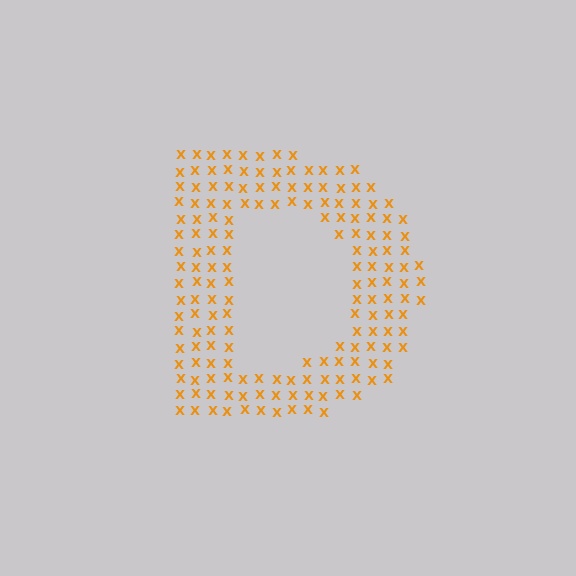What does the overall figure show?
The overall figure shows the letter D.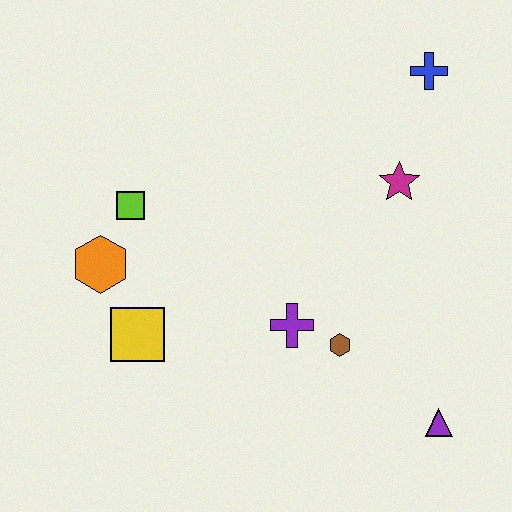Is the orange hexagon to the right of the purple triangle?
No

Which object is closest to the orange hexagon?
The lime square is closest to the orange hexagon.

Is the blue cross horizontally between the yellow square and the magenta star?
No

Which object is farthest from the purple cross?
The blue cross is farthest from the purple cross.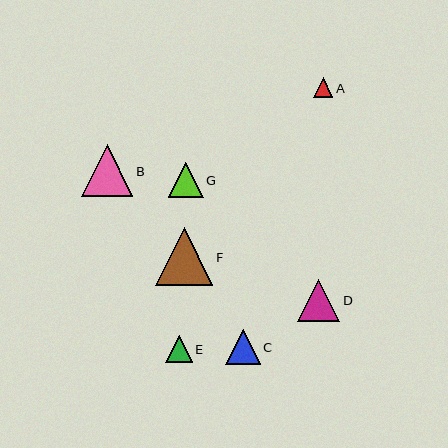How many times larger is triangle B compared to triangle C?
Triangle B is approximately 1.5 times the size of triangle C.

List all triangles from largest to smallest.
From largest to smallest: F, B, D, G, C, E, A.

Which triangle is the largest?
Triangle F is the largest with a size of approximately 57 pixels.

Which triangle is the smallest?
Triangle A is the smallest with a size of approximately 19 pixels.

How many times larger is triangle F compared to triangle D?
Triangle F is approximately 1.4 times the size of triangle D.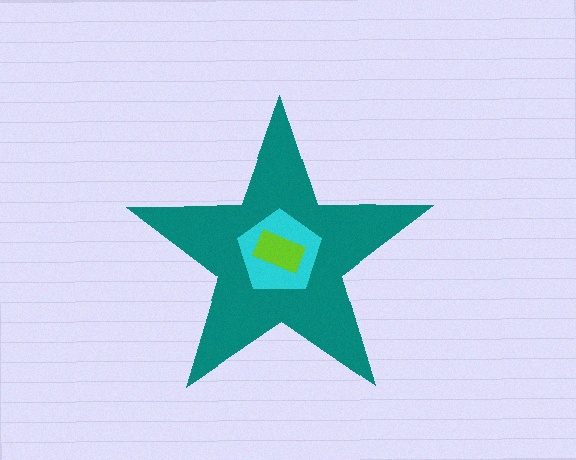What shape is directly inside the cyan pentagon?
The lime rectangle.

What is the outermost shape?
The teal star.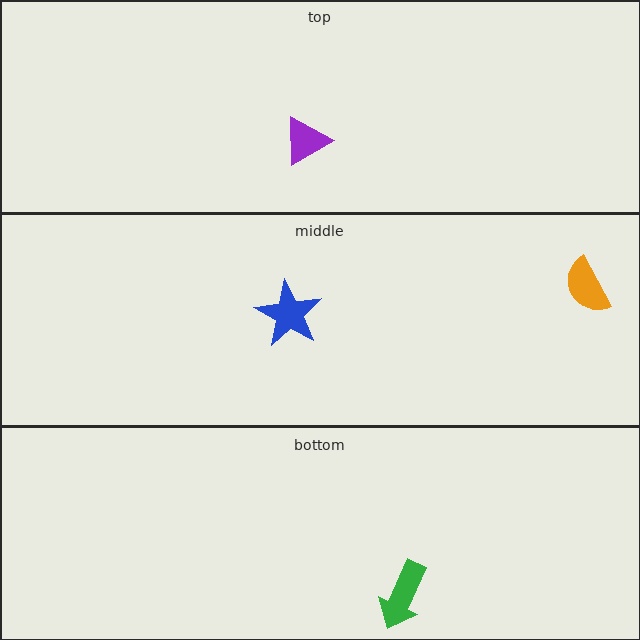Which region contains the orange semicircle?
The middle region.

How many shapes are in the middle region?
2.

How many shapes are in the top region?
1.